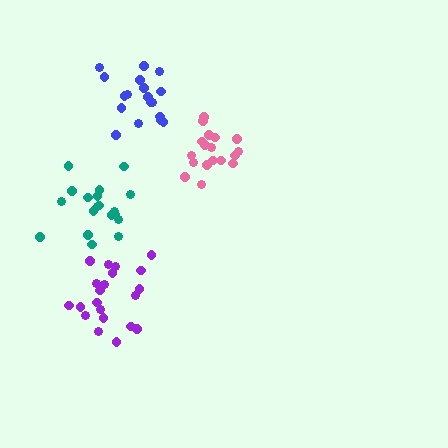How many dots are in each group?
Group 1: 21 dots, Group 2: 18 dots, Group 3: 19 dots, Group 4: 18 dots (76 total).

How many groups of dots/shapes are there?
There are 4 groups.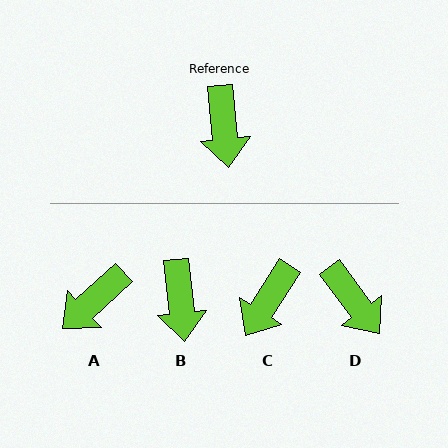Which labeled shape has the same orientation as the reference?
B.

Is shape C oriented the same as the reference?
No, it is off by about 38 degrees.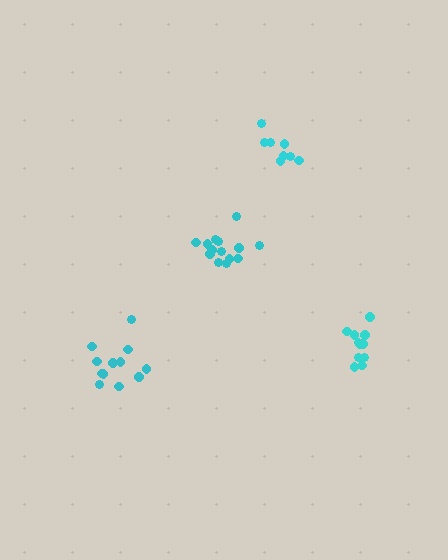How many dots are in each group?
Group 1: 8 dots, Group 2: 14 dots, Group 3: 11 dots, Group 4: 12 dots (45 total).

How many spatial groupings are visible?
There are 4 spatial groupings.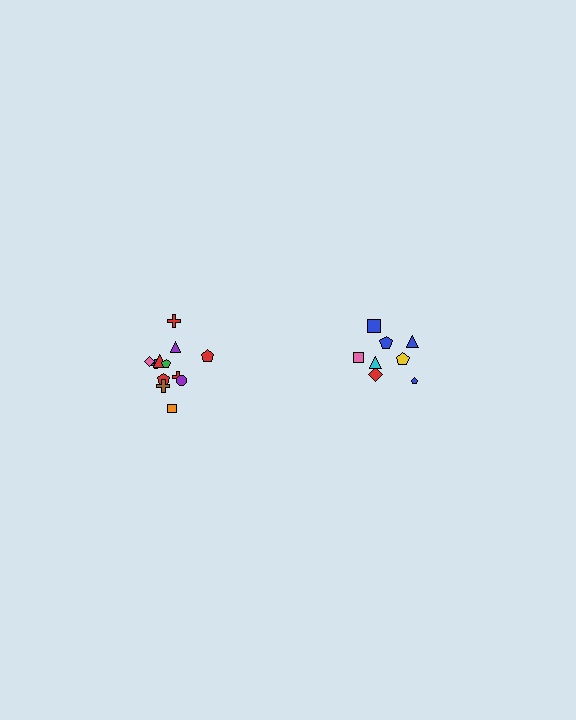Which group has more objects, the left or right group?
The left group.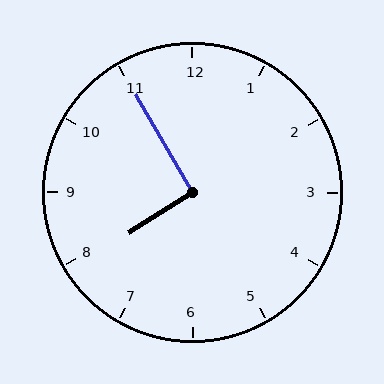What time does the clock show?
7:55.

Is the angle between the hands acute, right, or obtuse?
It is right.